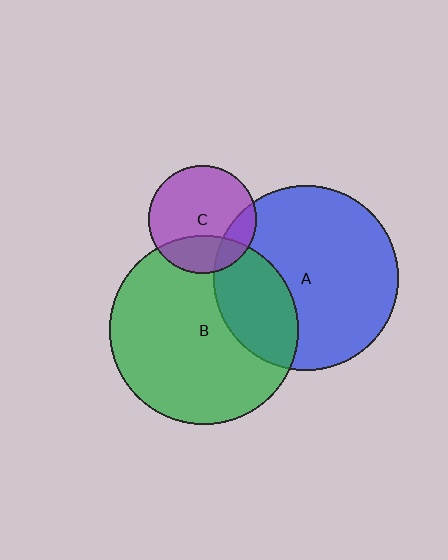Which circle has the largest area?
Circle B (green).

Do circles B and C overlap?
Yes.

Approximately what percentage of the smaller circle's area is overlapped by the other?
Approximately 25%.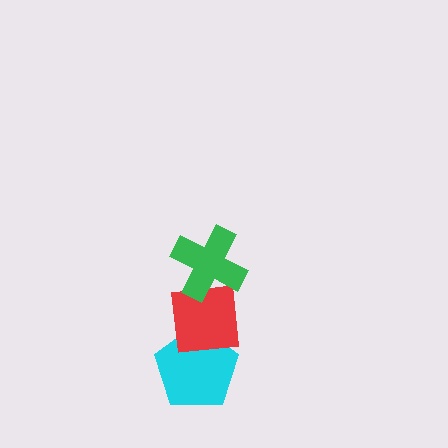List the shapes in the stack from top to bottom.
From top to bottom: the green cross, the red square, the cyan pentagon.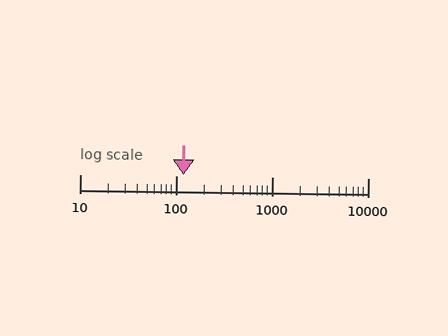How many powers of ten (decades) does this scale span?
The scale spans 3 decades, from 10 to 10000.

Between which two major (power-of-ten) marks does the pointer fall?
The pointer is between 100 and 1000.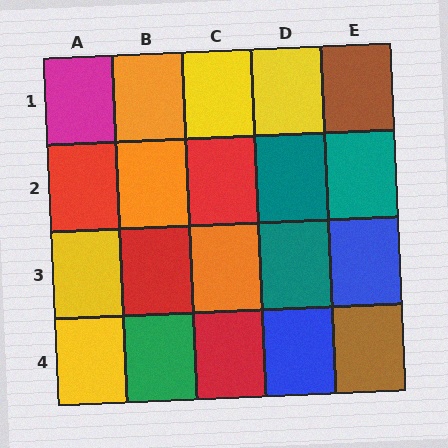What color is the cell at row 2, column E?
Teal.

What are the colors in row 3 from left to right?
Yellow, red, orange, teal, blue.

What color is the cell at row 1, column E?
Brown.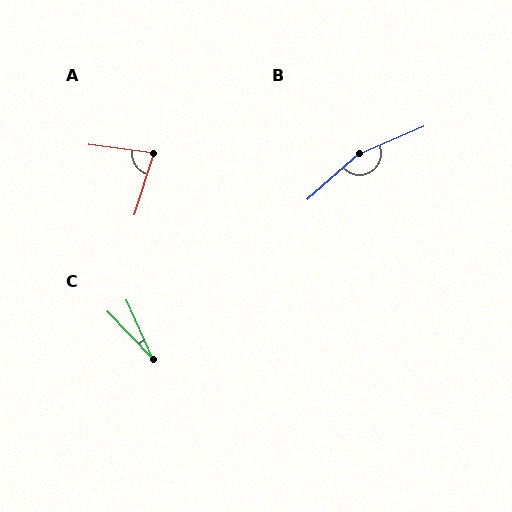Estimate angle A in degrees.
Approximately 80 degrees.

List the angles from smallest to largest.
C (20°), A (80°), B (161°).